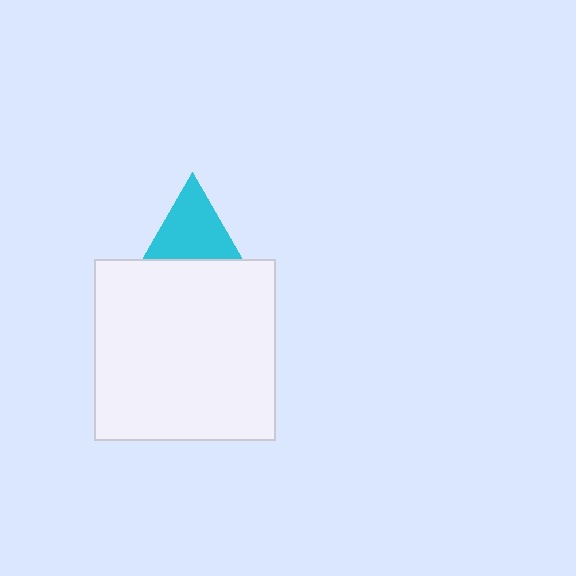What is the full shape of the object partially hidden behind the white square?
The partially hidden object is a cyan triangle.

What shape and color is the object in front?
The object in front is a white square.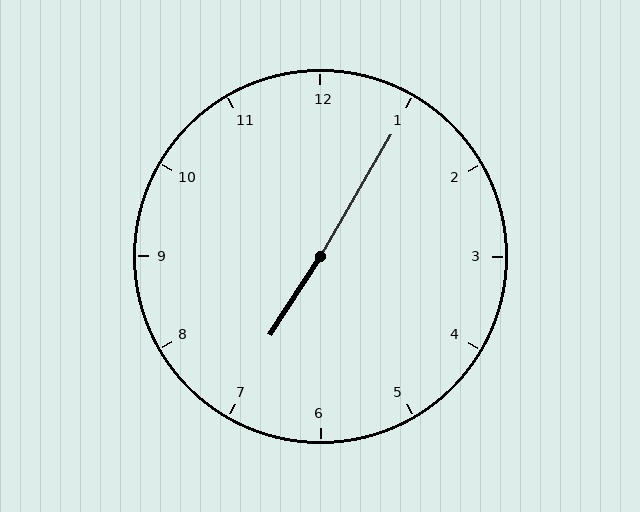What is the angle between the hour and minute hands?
Approximately 178 degrees.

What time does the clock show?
7:05.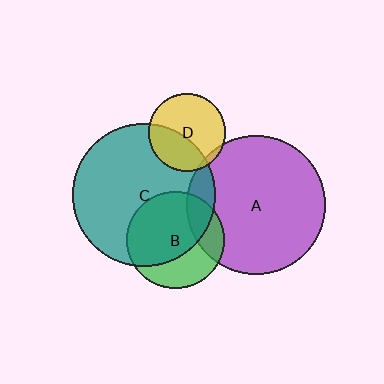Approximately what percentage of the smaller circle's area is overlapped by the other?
Approximately 35%.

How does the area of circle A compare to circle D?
Approximately 3.2 times.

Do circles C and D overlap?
Yes.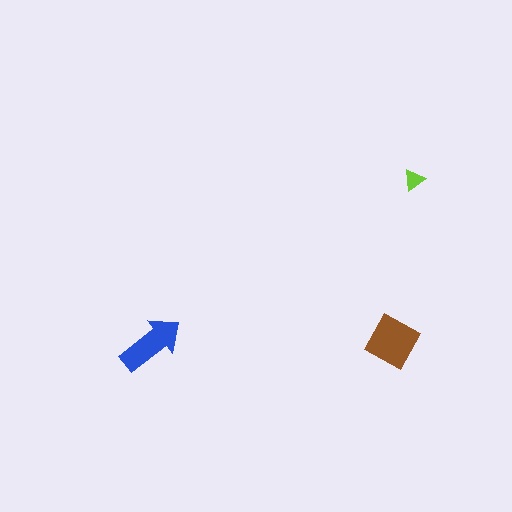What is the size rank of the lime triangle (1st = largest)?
3rd.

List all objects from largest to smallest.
The brown square, the blue arrow, the lime triangle.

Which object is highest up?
The lime triangle is topmost.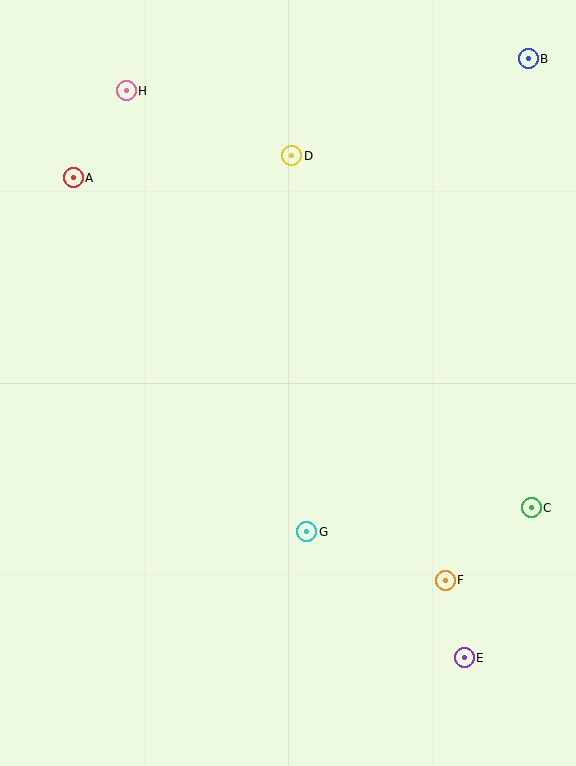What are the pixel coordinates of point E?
Point E is at (464, 658).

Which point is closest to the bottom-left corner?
Point G is closest to the bottom-left corner.